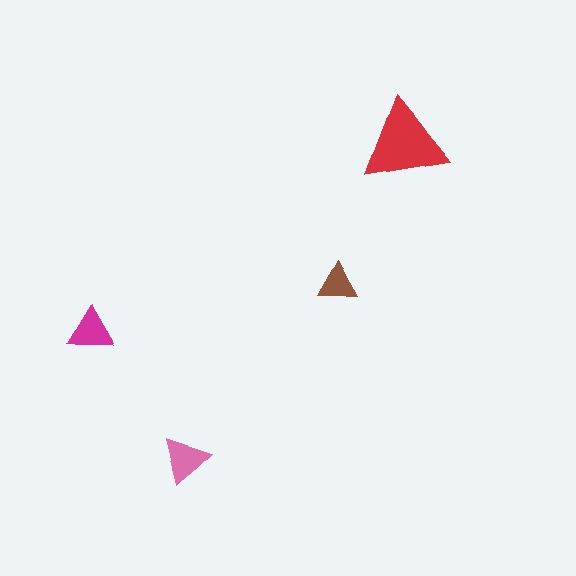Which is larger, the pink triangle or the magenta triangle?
The pink one.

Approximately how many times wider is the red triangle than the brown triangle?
About 2 times wider.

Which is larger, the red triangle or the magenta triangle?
The red one.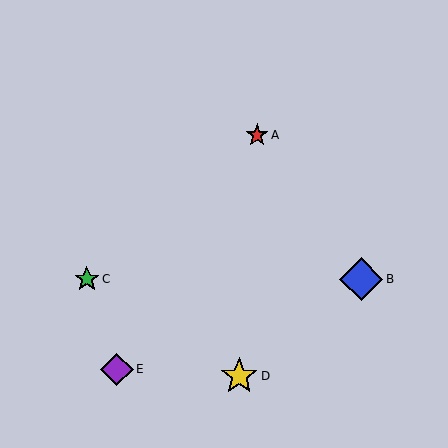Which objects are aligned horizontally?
Objects B, C are aligned horizontally.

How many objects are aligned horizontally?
2 objects (B, C) are aligned horizontally.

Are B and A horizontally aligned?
No, B is at y≈279 and A is at y≈135.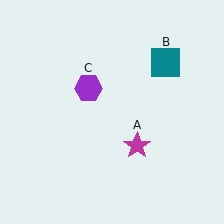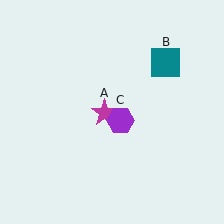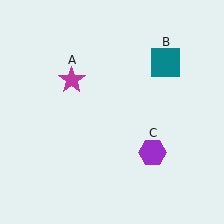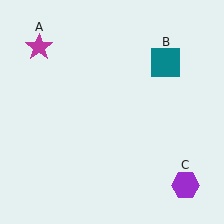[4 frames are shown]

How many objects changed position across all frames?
2 objects changed position: magenta star (object A), purple hexagon (object C).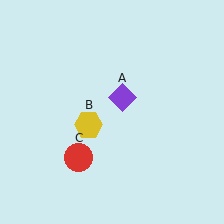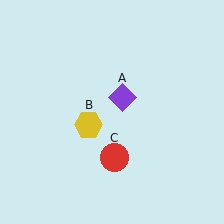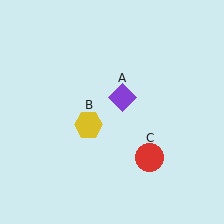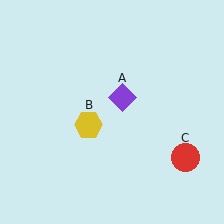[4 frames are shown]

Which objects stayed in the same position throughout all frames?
Purple diamond (object A) and yellow hexagon (object B) remained stationary.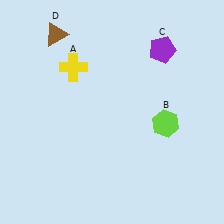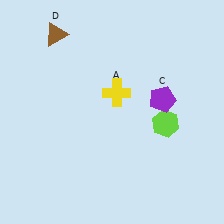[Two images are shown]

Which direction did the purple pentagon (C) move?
The purple pentagon (C) moved down.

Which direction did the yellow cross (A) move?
The yellow cross (A) moved right.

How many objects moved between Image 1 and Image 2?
2 objects moved between the two images.